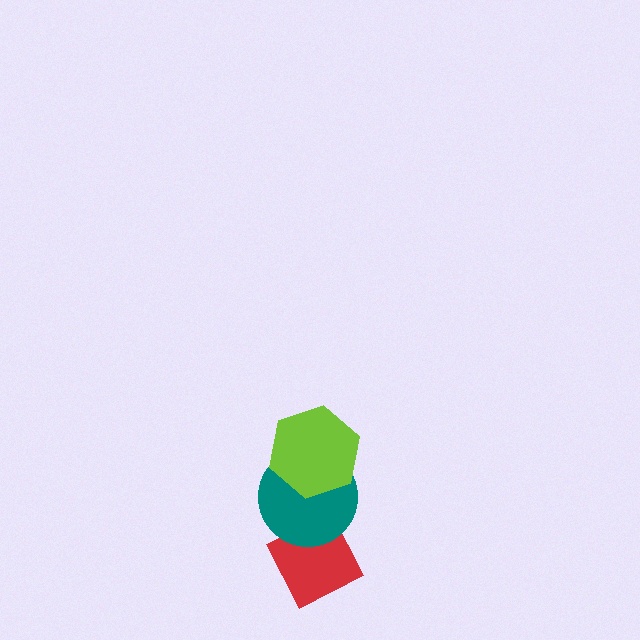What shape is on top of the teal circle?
The lime hexagon is on top of the teal circle.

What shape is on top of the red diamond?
The teal circle is on top of the red diamond.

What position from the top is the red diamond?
The red diamond is 3rd from the top.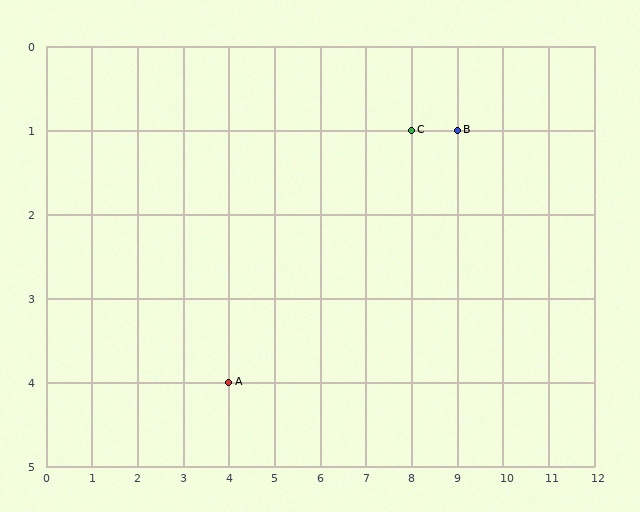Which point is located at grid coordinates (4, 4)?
Point A is at (4, 4).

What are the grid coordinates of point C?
Point C is at grid coordinates (8, 1).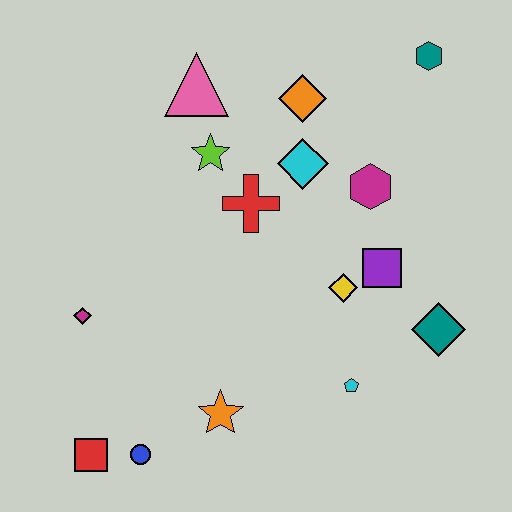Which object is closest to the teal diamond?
The purple square is closest to the teal diamond.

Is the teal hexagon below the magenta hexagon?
No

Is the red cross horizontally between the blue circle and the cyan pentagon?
Yes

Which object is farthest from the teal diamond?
The red square is farthest from the teal diamond.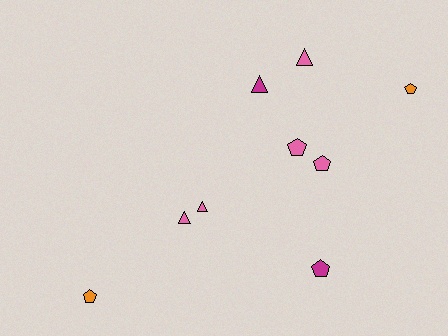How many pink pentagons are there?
There are 2 pink pentagons.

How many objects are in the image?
There are 9 objects.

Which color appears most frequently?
Pink, with 5 objects.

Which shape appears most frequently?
Pentagon, with 5 objects.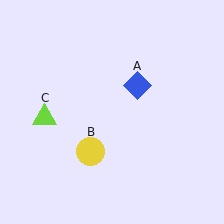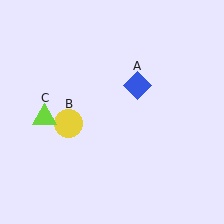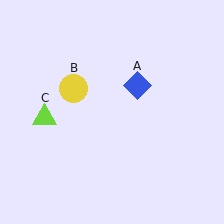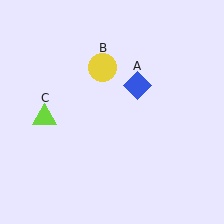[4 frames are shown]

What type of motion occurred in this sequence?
The yellow circle (object B) rotated clockwise around the center of the scene.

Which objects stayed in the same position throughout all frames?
Blue diamond (object A) and lime triangle (object C) remained stationary.